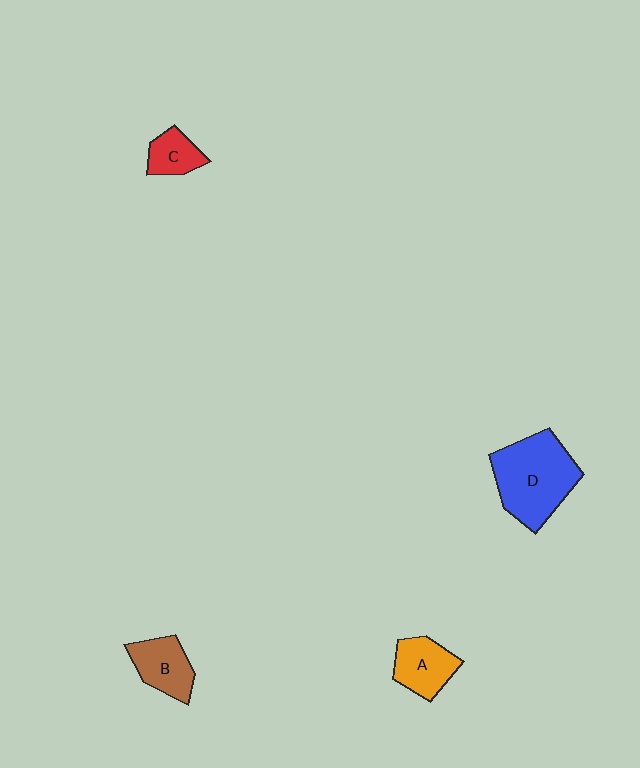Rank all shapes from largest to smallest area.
From largest to smallest: D (blue), A (orange), B (brown), C (red).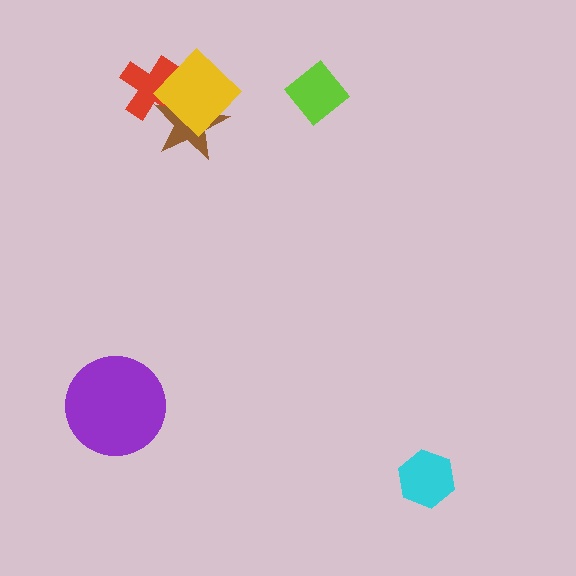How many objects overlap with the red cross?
2 objects overlap with the red cross.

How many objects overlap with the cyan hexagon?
0 objects overlap with the cyan hexagon.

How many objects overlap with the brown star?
2 objects overlap with the brown star.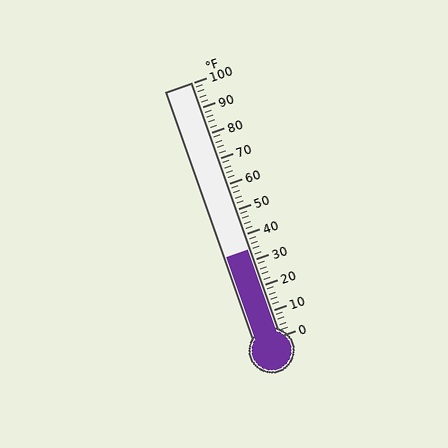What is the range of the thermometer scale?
The thermometer scale ranges from 0°F to 100°F.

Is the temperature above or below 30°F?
The temperature is above 30°F.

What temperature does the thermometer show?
The thermometer shows approximately 34°F.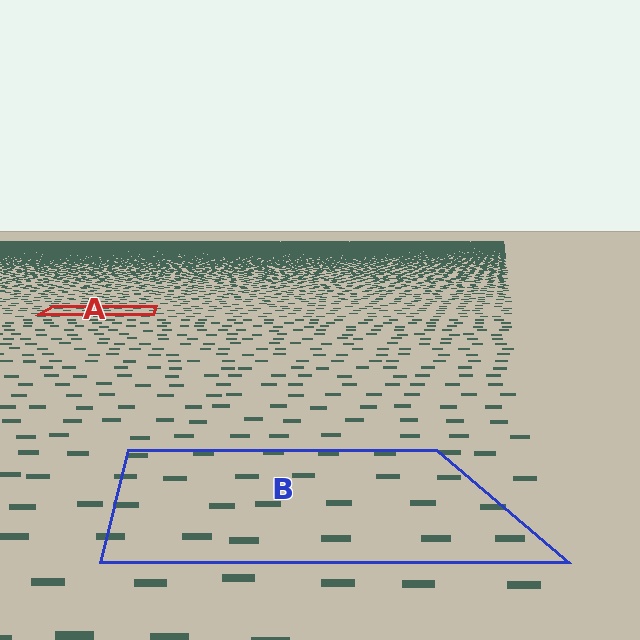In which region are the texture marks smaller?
The texture marks are smaller in region A, because it is farther away.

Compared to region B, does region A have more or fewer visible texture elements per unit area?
Region A has more texture elements per unit area — they are packed more densely because it is farther away.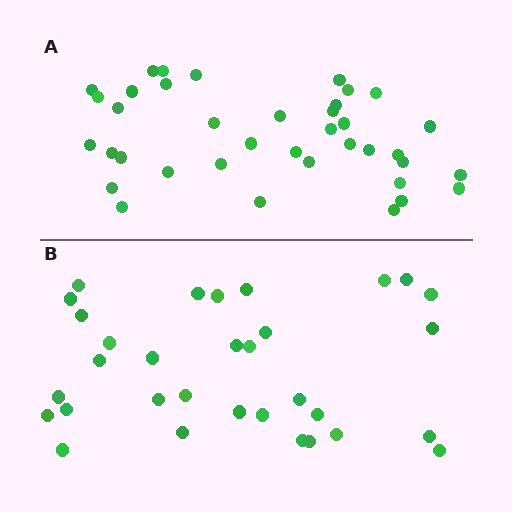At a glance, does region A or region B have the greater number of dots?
Region A (the top region) has more dots.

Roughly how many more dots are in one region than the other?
Region A has about 6 more dots than region B.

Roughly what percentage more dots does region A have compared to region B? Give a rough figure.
About 20% more.